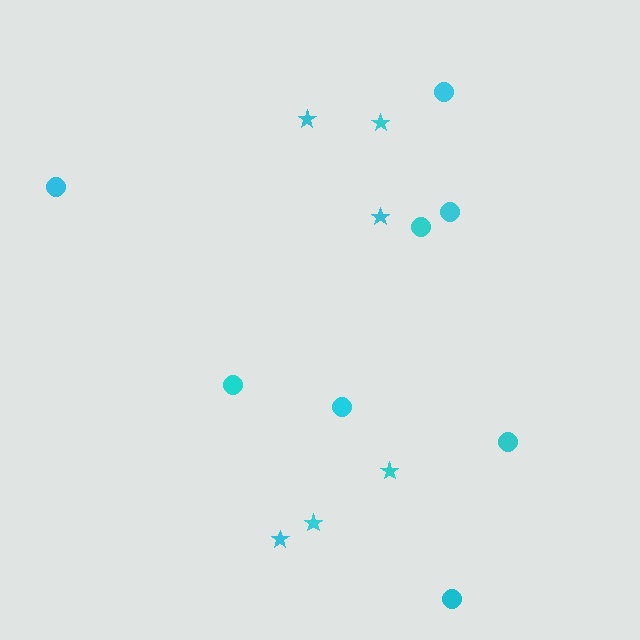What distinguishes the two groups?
There are 2 groups: one group of circles (8) and one group of stars (6).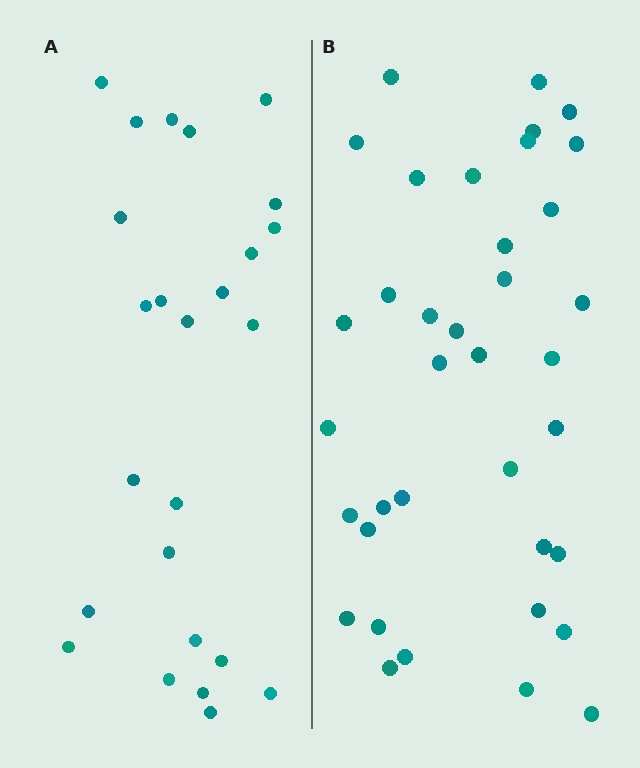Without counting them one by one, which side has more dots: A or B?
Region B (the right region) has more dots.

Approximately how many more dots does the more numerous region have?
Region B has roughly 12 or so more dots than region A.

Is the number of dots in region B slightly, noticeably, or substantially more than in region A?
Region B has substantially more. The ratio is roughly 1.5 to 1.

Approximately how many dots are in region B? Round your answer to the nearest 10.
About 40 dots. (The exact count is 37, which rounds to 40.)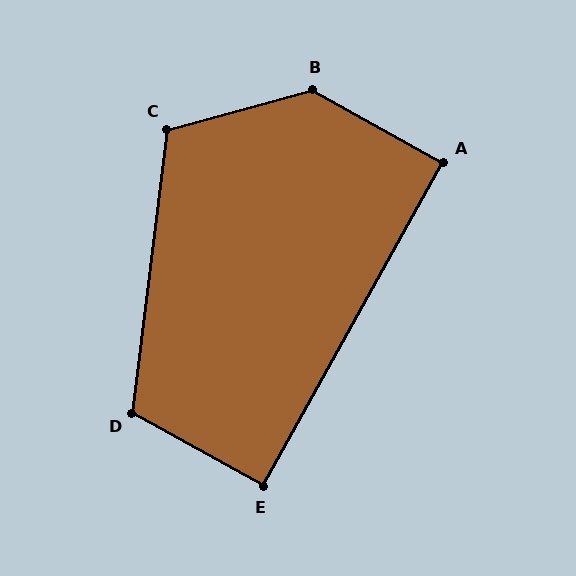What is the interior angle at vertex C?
Approximately 112 degrees (obtuse).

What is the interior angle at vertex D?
Approximately 112 degrees (obtuse).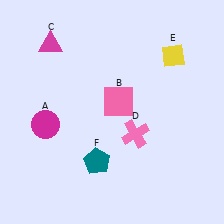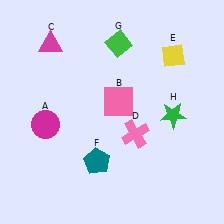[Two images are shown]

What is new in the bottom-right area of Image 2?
A green star (H) was added in the bottom-right area of Image 2.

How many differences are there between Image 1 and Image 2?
There are 2 differences between the two images.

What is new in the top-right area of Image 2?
A green diamond (G) was added in the top-right area of Image 2.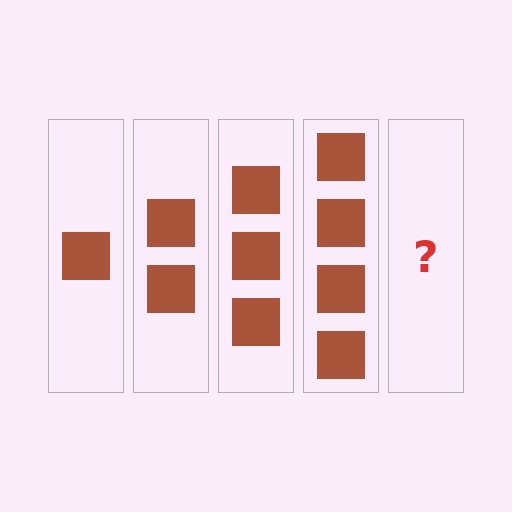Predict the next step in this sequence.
The next step is 5 squares.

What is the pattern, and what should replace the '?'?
The pattern is that each step adds one more square. The '?' should be 5 squares.